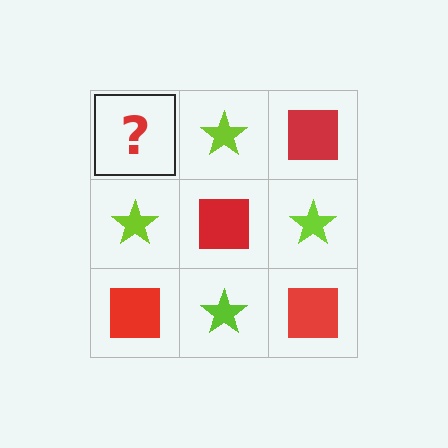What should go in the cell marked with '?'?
The missing cell should contain a red square.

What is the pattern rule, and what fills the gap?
The rule is that it alternates red square and lime star in a checkerboard pattern. The gap should be filled with a red square.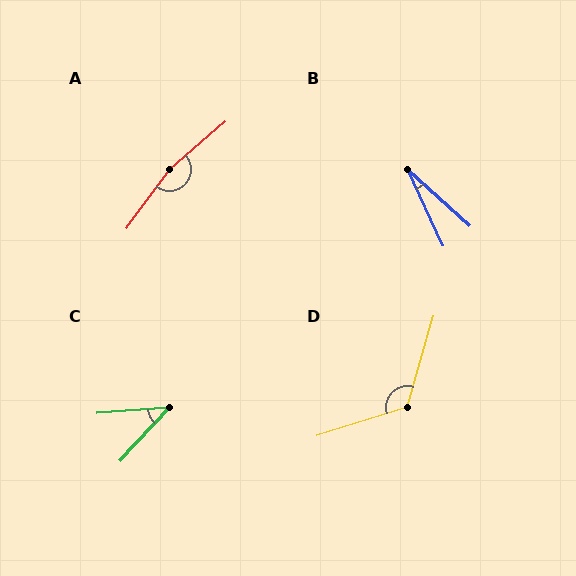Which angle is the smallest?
B, at approximately 23 degrees.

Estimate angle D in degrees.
Approximately 124 degrees.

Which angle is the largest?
A, at approximately 167 degrees.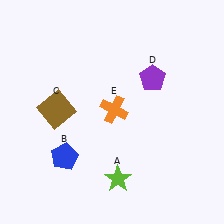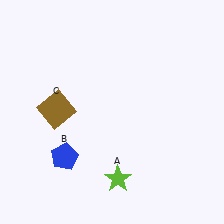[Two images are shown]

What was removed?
The orange cross (E), the purple pentagon (D) were removed in Image 2.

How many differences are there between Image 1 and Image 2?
There are 2 differences between the two images.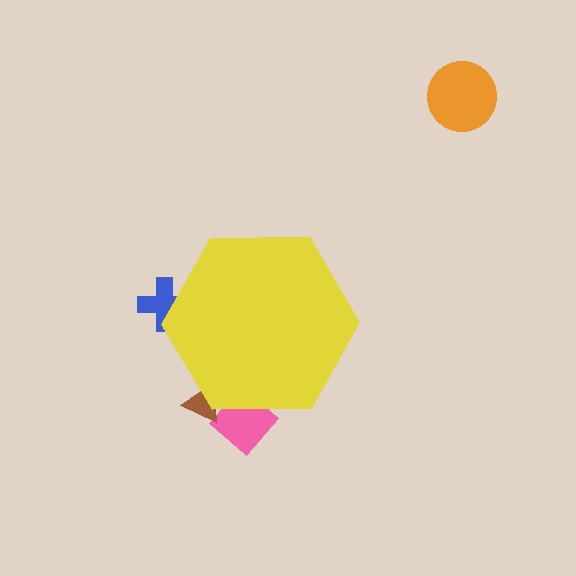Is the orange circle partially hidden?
No, the orange circle is fully visible.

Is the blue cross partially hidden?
Yes, the blue cross is partially hidden behind the yellow hexagon.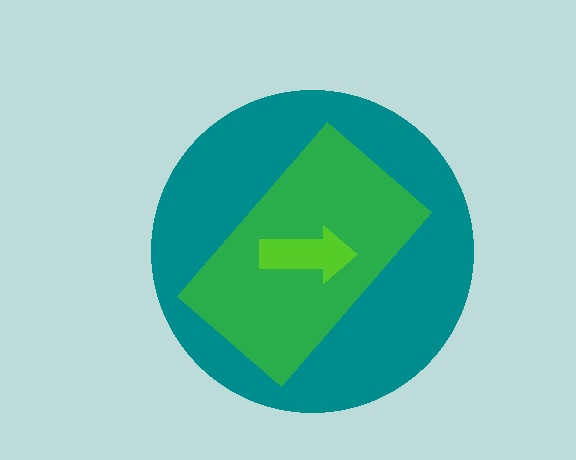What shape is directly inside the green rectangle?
The lime arrow.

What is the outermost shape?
The teal circle.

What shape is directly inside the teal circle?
The green rectangle.